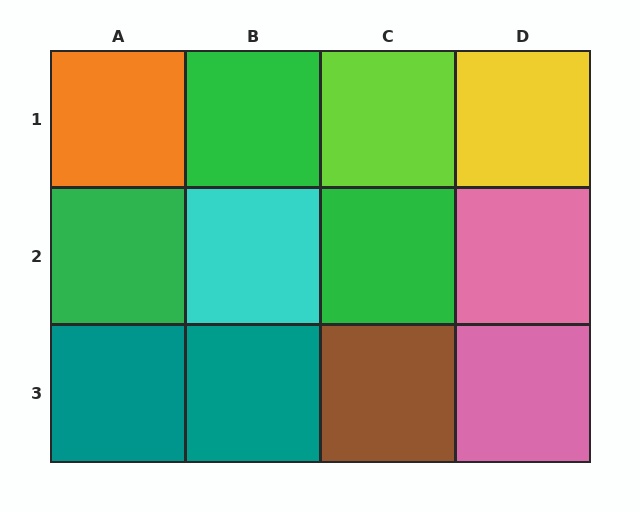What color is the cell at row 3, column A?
Teal.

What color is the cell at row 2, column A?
Green.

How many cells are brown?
1 cell is brown.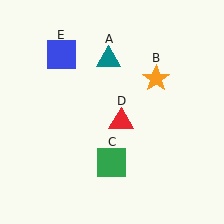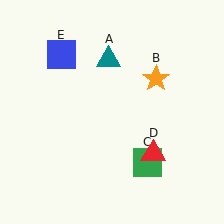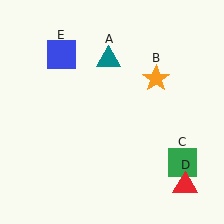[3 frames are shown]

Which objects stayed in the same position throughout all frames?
Teal triangle (object A) and orange star (object B) and blue square (object E) remained stationary.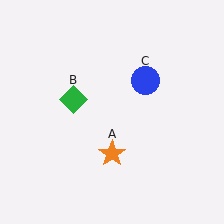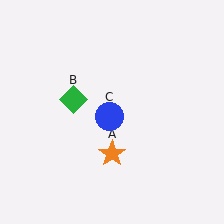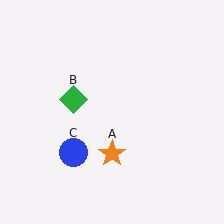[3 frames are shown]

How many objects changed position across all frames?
1 object changed position: blue circle (object C).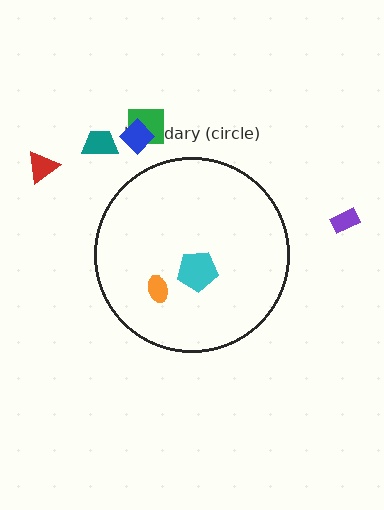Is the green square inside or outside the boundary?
Outside.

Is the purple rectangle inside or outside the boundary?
Outside.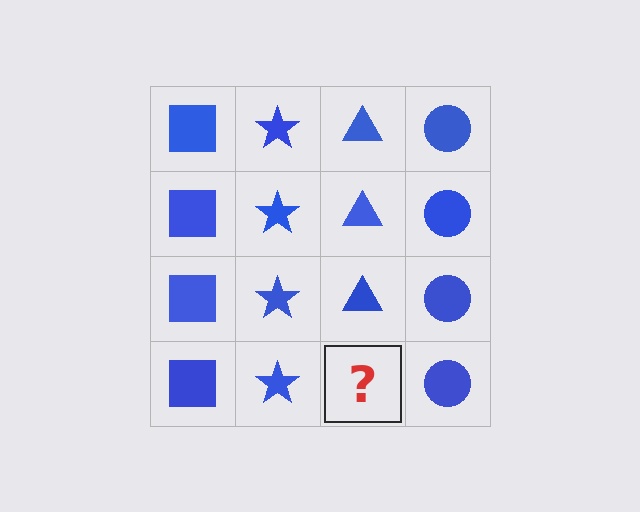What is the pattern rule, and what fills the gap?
The rule is that each column has a consistent shape. The gap should be filled with a blue triangle.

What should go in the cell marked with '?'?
The missing cell should contain a blue triangle.